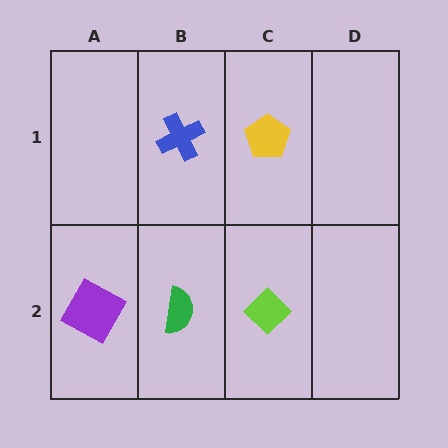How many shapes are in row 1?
2 shapes.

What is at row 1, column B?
A blue cross.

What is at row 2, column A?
A purple square.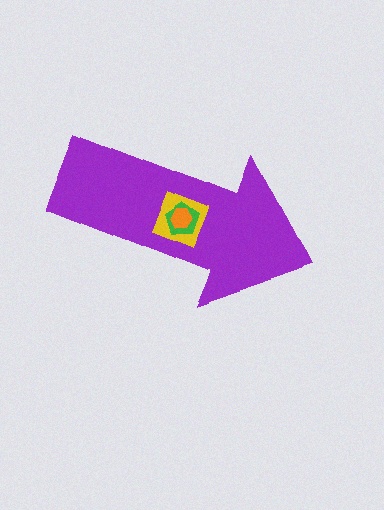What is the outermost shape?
The purple arrow.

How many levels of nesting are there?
4.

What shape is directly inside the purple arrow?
The yellow square.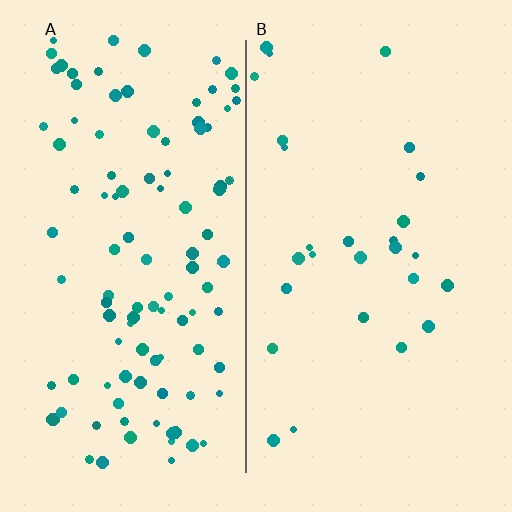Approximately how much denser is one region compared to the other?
Approximately 3.9× — region A over region B.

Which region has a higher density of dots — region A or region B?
A (the left).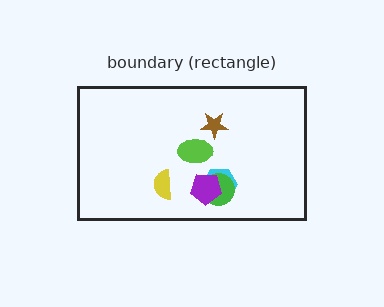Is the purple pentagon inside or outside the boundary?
Inside.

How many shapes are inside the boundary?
6 inside, 0 outside.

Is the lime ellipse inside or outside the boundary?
Inside.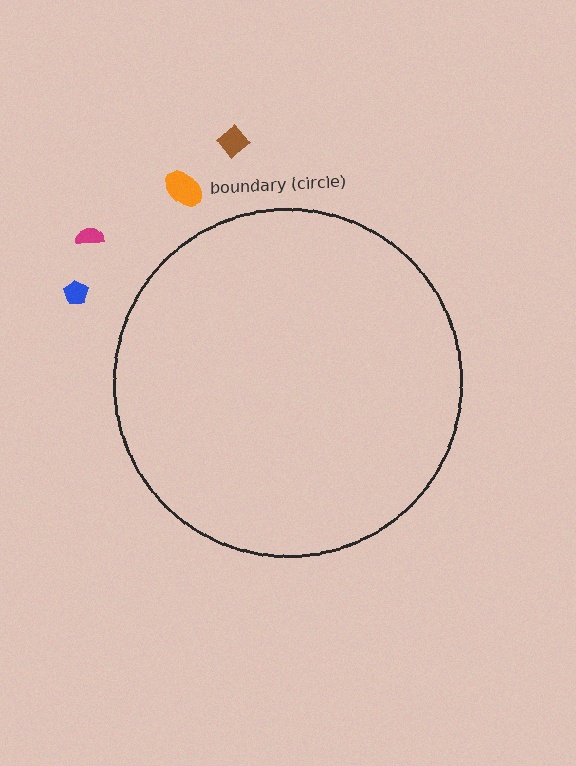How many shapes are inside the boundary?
0 inside, 4 outside.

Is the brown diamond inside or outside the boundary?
Outside.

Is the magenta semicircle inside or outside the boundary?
Outside.